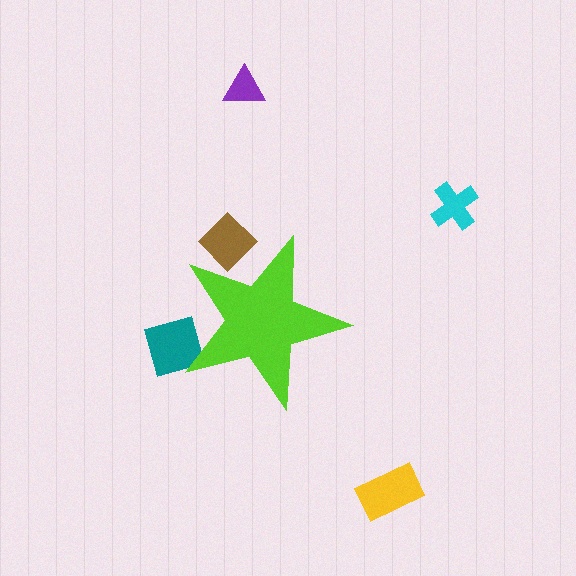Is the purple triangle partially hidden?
No, the purple triangle is fully visible.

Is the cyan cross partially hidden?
No, the cyan cross is fully visible.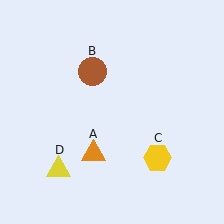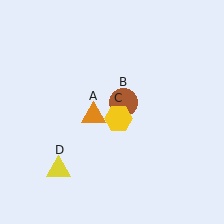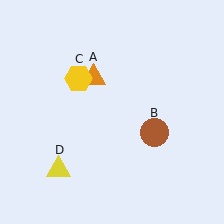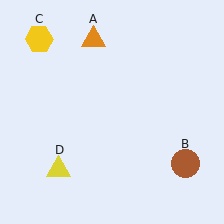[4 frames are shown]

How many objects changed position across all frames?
3 objects changed position: orange triangle (object A), brown circle (object B), yellow hexagon (object C).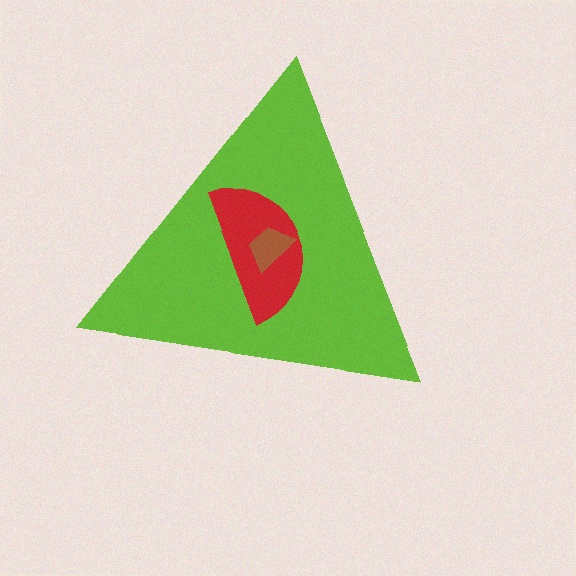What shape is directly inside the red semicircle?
The brown trapezoid.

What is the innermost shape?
The brown trapezoid.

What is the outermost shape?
The lime triangle.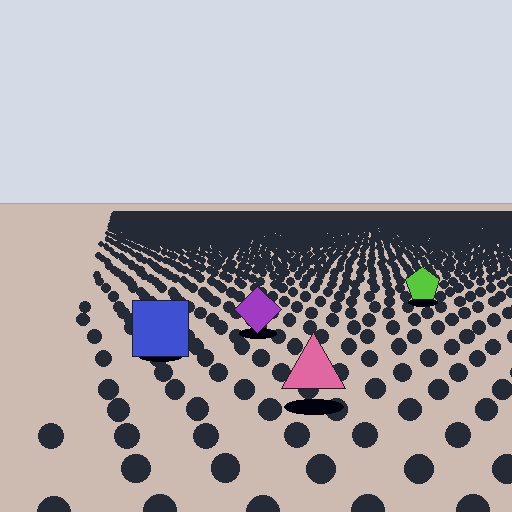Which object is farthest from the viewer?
The lime pentagon is farthest from the viewer. It appears smaller and the ground texture around it is denser.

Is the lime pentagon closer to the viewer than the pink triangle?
No. The pink triangle is closer — you can tell from the texture gradient: the ground texture is coarser near it.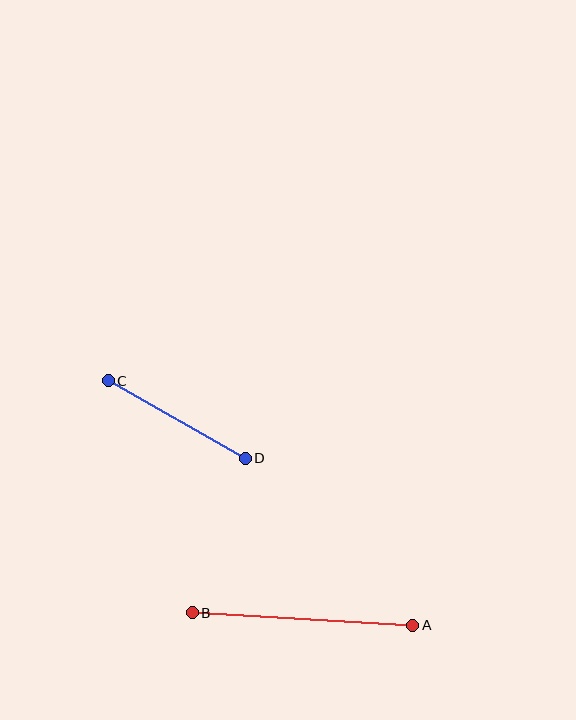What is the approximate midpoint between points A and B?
The midpoint is at approximately (302, 619) pixels.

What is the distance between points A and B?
The distance is approximately 221 pixels.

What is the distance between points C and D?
The distance is approximately 157 pixels.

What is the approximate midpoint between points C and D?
The midpoint is at approximately (177, 419) pixels.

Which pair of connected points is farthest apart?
Points A and B are farthest apart.